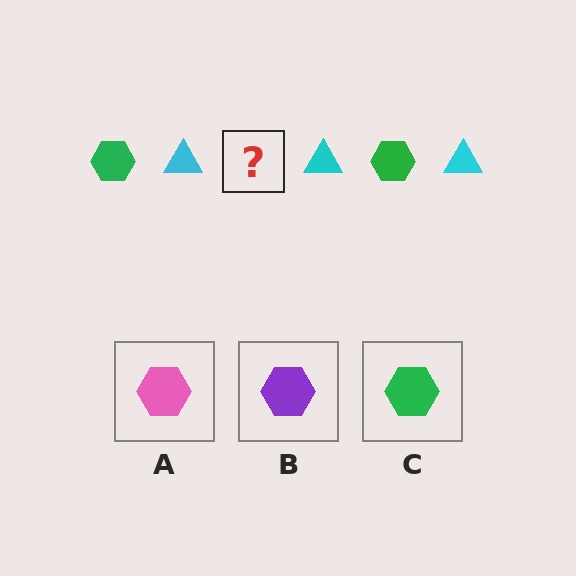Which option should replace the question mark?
Option C.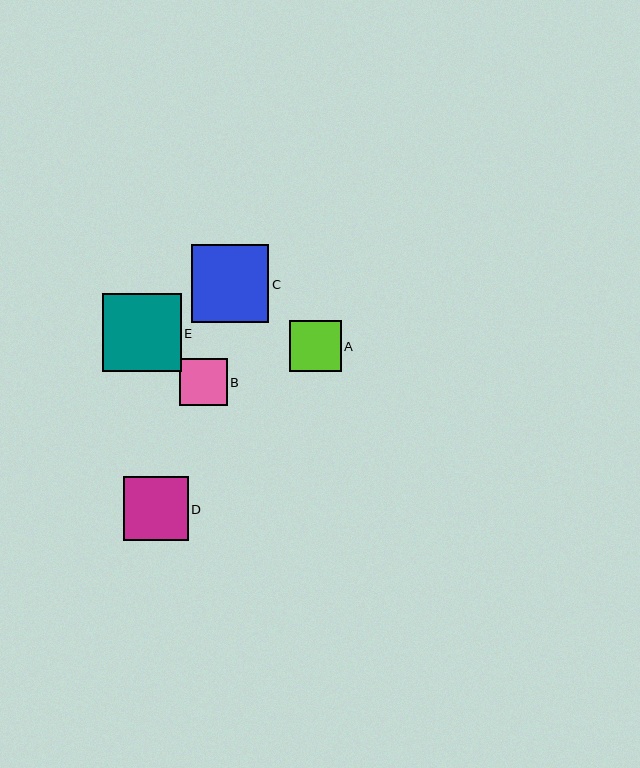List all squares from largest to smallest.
From largest to smallest: E, C, D, A, B.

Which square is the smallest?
Square B is the smallest with a size of approximately 47 pixels.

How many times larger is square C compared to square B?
Square C is approximately 1.6 times the size of square B.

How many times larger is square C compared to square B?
Square C is approximately 1.6 times the size of square B.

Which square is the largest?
Square E is the largest with a size of approximately 78 pixels.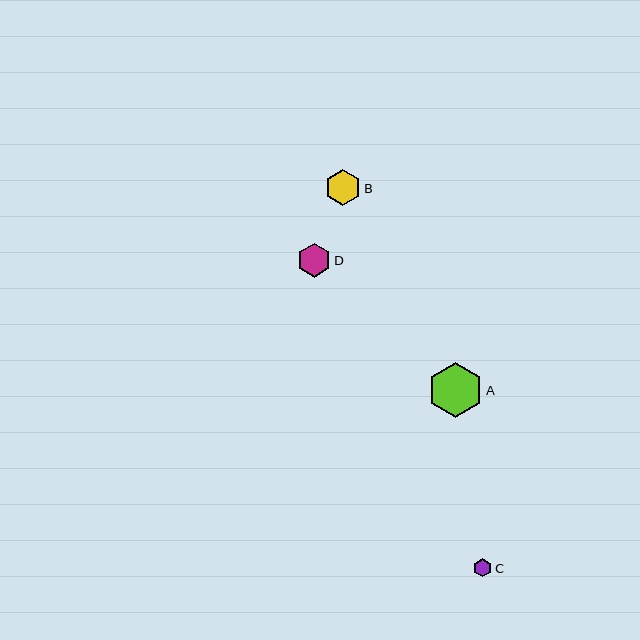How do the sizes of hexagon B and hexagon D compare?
Hexagon B and hexagon D are approximately the same size.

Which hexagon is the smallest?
Hexagon C is the smallest with a size of approximately 18 pixels.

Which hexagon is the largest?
Hexagon A is the largest with a size of approximately 55 pixels.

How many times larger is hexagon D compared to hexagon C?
Hexagon D is approximately 1.9 times the size of hexagon C.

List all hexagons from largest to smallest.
From largest to smallest: A, B, D, C.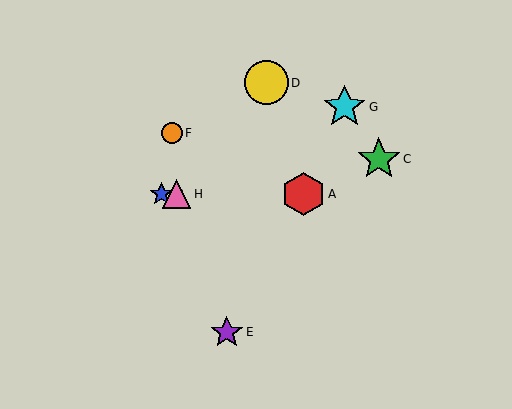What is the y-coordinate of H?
Object H is at y≈194.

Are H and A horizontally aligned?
Yes, both are at y≈194.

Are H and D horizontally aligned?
No, H is at y≈194 and D is at y≈83.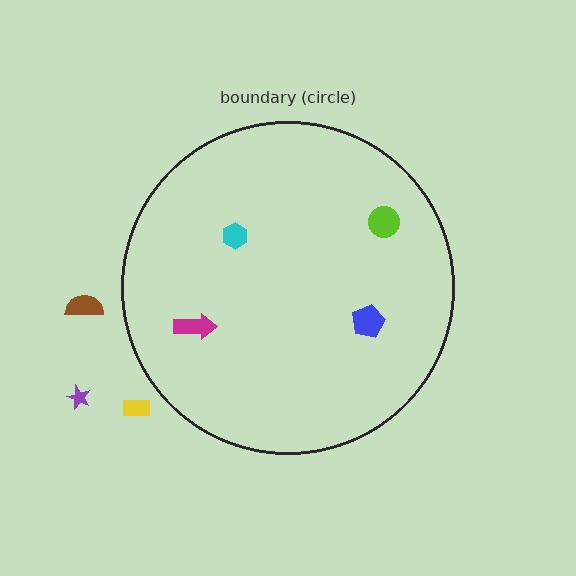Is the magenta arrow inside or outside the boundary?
Inside.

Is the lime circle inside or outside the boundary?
Inside.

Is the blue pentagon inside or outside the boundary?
Inside.